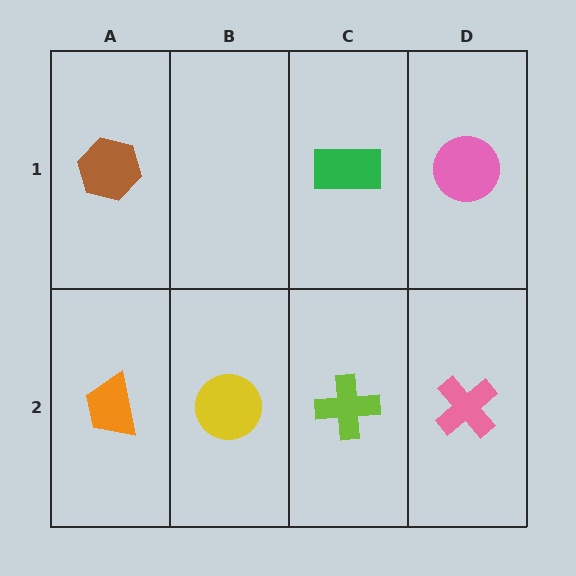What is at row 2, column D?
A pink cross.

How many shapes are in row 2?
4 shapes.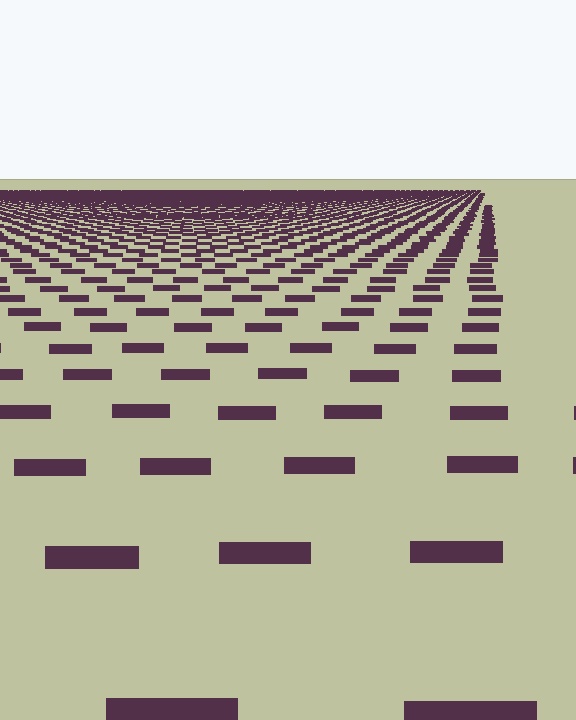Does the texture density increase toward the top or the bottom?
Density increases toward the top.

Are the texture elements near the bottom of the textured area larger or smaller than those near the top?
Larger. Near the bottom, elements are closer to the viewer and appear at a bigger on-screen size.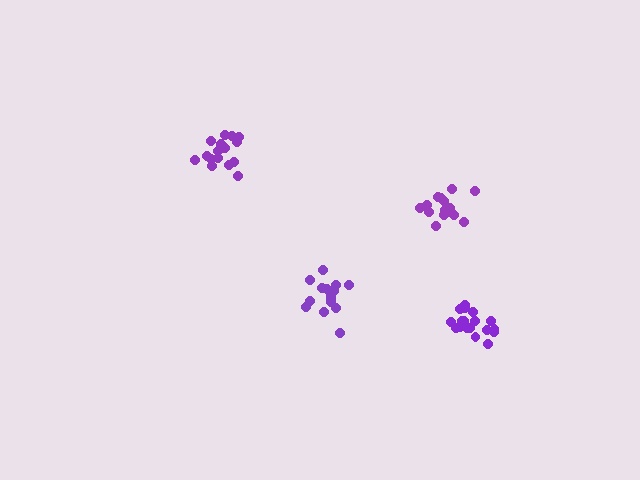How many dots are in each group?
Group 1: 17 dots, Group 2: 14 dots, Group 3: 18 dots, Group 4: 15 dots (64 total).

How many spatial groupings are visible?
There are 4 spatial groupings.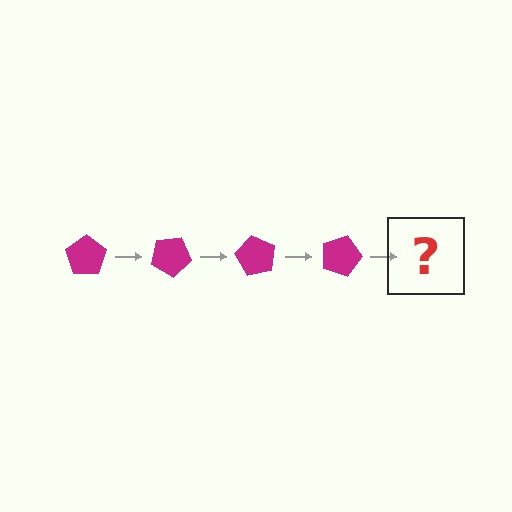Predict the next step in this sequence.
The next step is a magenta pentagon rotated 120 degrees.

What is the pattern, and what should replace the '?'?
The pattern is that the pentagon rotates 30 degrees each step. The '?' should be a magenta pentagon rotated 120 degrees.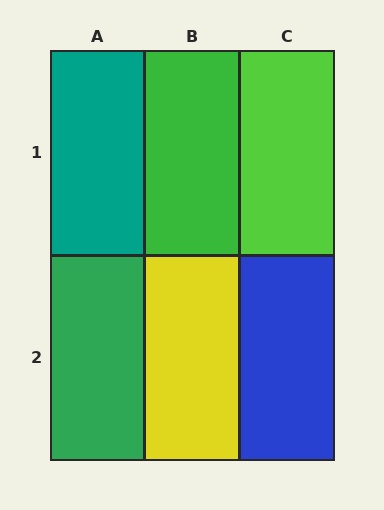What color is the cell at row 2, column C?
Blue.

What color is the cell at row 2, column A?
Green.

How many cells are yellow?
1 cell is yellow.